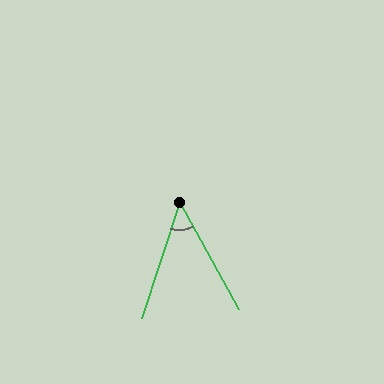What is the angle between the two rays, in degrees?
Approximately 47 degrees.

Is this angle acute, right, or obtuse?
It is acute.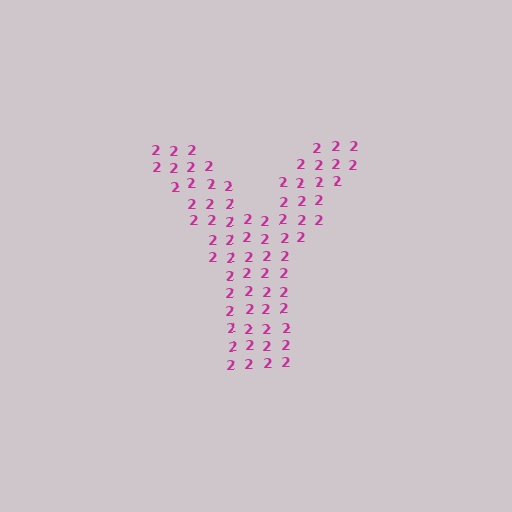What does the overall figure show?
The overall figure shows the letter Y.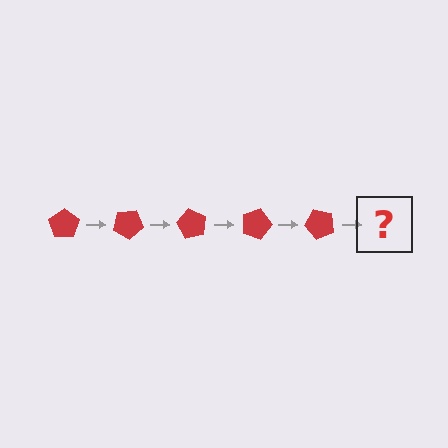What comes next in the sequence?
The next element should be a red pentagon rotated 150 degrees.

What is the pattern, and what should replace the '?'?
The pattern is that the pentagon rotates 30 degrees each step. The '?' should be a red pentagon rotated 150 degrees.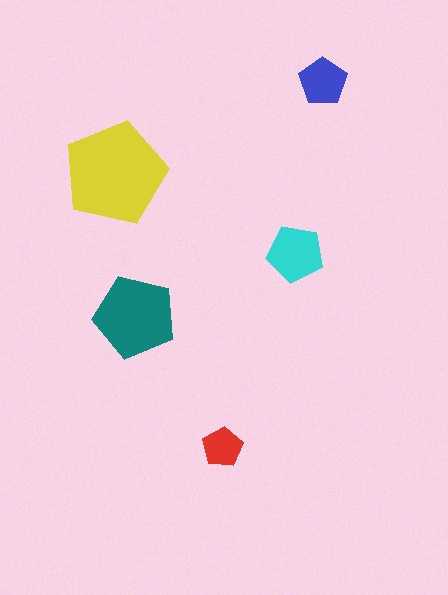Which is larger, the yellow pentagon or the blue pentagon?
The yellow one.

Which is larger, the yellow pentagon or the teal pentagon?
The yellow one.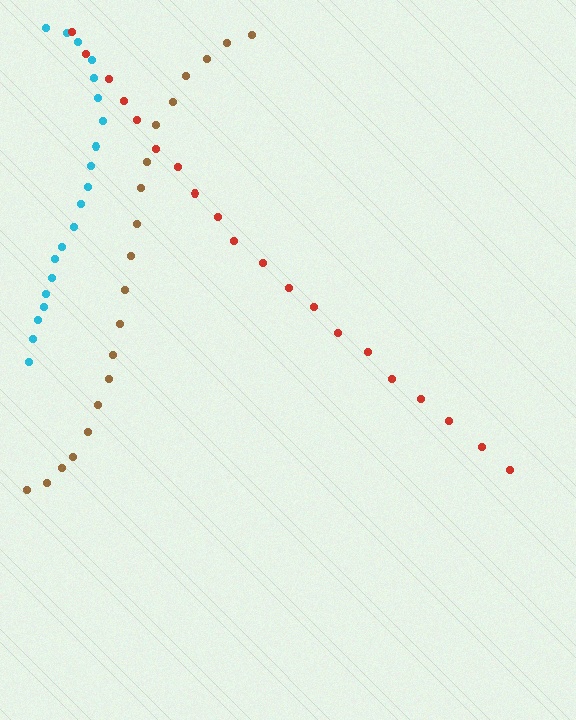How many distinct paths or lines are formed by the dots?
There are 3 distinct paths.